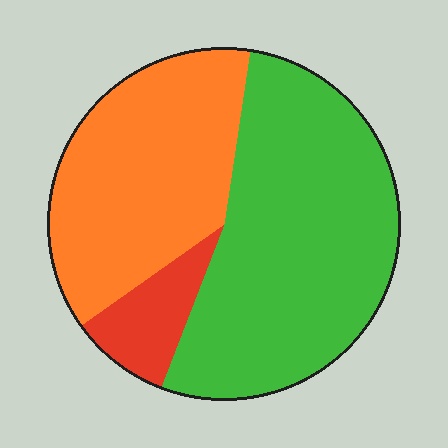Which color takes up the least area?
Red, at roughly 10%.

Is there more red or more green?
Green.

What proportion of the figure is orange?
Orange covers around 35% of the figure.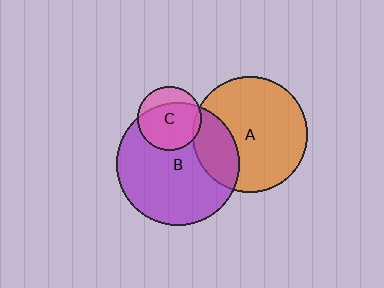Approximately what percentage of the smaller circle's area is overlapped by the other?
Approximately 75%.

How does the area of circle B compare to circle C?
Approximately 3.6 times.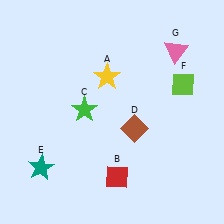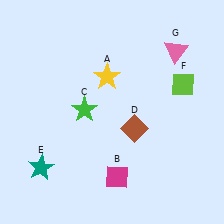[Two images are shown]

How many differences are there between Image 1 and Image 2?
There is 1 difference between the two images.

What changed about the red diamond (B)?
In Image 1, B is red. In Image 2, it changed to magenta.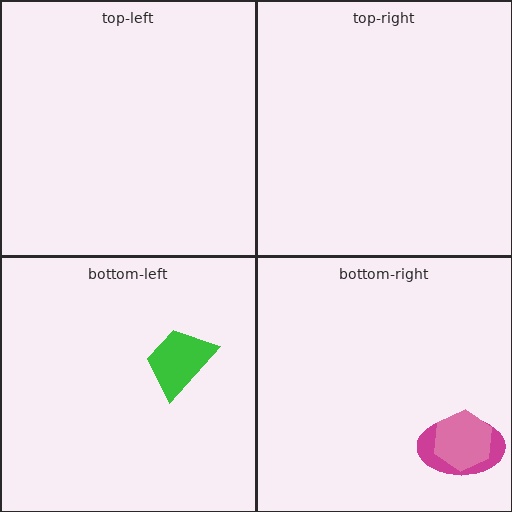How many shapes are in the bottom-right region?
2.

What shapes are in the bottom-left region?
The green trapezoid.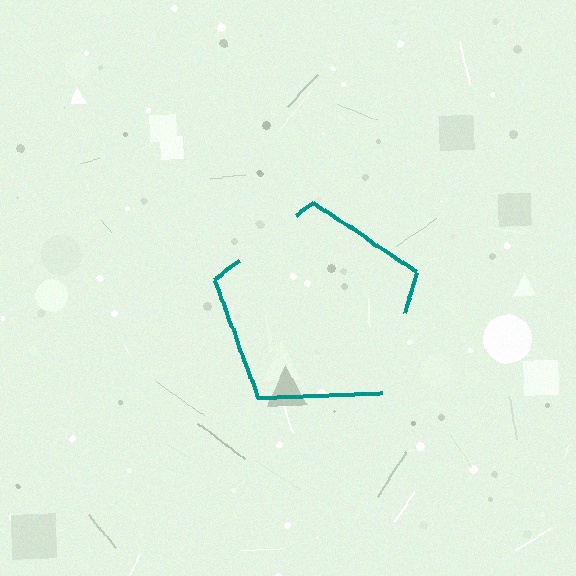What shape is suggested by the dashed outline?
The dashed outline suggests a pentagon.